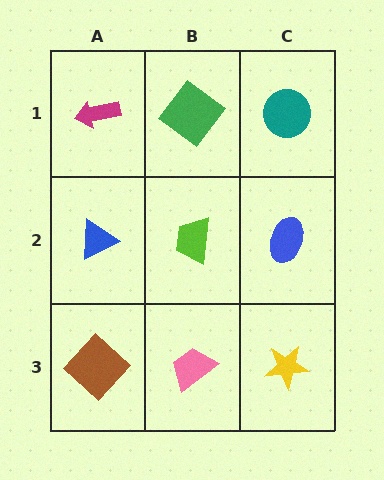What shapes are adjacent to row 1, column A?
A blue triangle (row 2, column A), a green diamond (row 1, column B).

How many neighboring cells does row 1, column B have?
3.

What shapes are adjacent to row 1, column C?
A blue ellipse (row 2, column C), a green diamond (row 1, column B).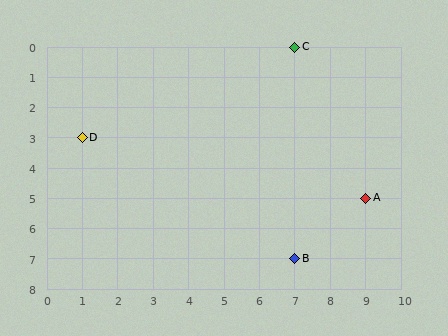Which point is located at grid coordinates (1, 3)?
Point D is at (1, 3).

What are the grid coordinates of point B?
Point B is at grid coordinates (7, 7).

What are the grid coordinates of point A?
Point A is at grid coordinates (9, 5).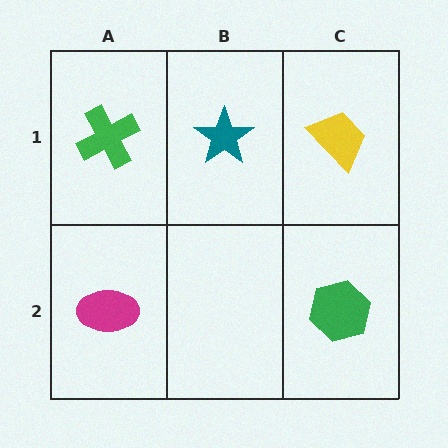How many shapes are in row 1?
3 shapes.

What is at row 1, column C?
A yellow trapezoid.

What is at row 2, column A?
A magenta ellipse.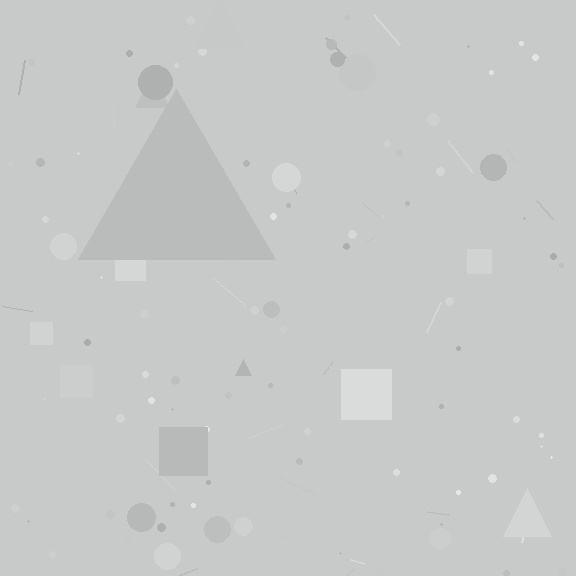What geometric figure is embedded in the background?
A triangle is embedded in the background.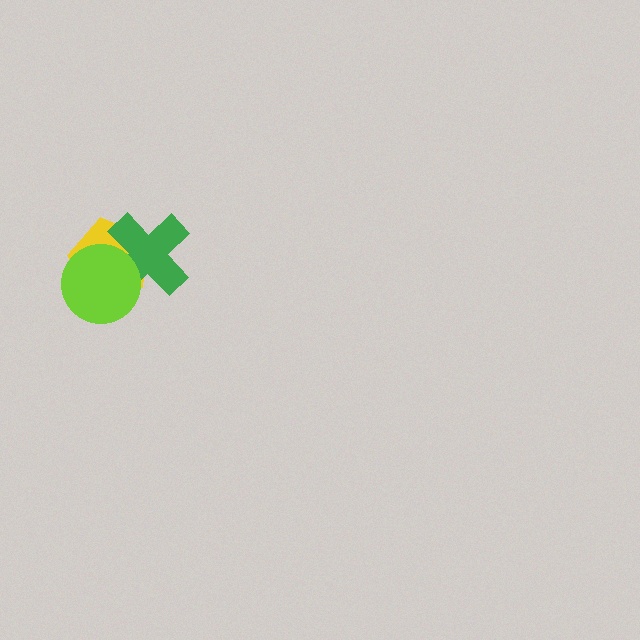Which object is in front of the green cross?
The lime circle is in front of the green cross.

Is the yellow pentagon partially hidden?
Yes, it is partially covered by another shape.